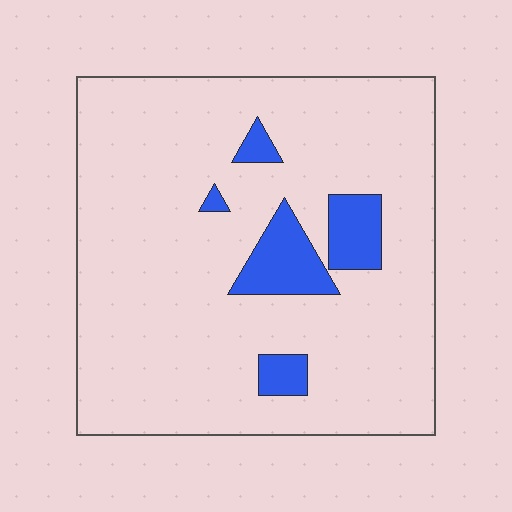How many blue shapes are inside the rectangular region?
5.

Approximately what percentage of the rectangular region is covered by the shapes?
Approximately 10%.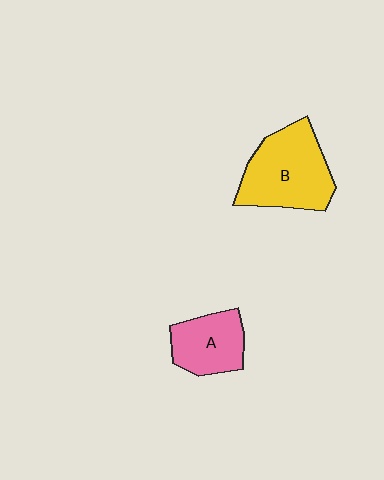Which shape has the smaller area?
Shape A (pink).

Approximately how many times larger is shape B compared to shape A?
Approximately 1.6 times.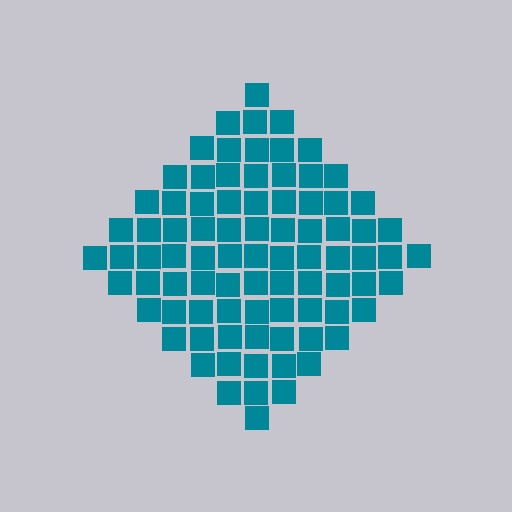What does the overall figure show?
The overall figure shows a diamond.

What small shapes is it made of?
It is made of small squares.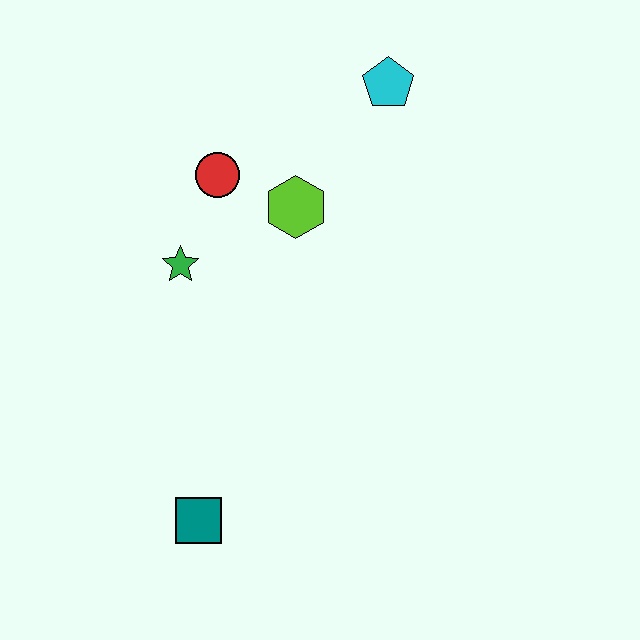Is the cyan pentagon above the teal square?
Yes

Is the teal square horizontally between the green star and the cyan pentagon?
Yes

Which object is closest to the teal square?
The green star is closest to the teal square.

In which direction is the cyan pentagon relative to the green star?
The cyan pentagon is to the right of the green star.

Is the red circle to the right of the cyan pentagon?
No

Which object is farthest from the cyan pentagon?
The teal square is farthest from the cyan pentagon.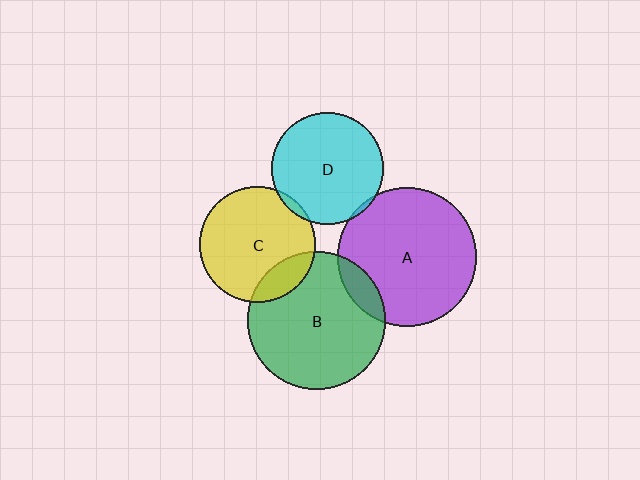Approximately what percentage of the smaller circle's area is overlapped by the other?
Approximately 15%.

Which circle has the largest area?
Circle A (purple).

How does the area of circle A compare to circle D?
Approximately 1.5 times.